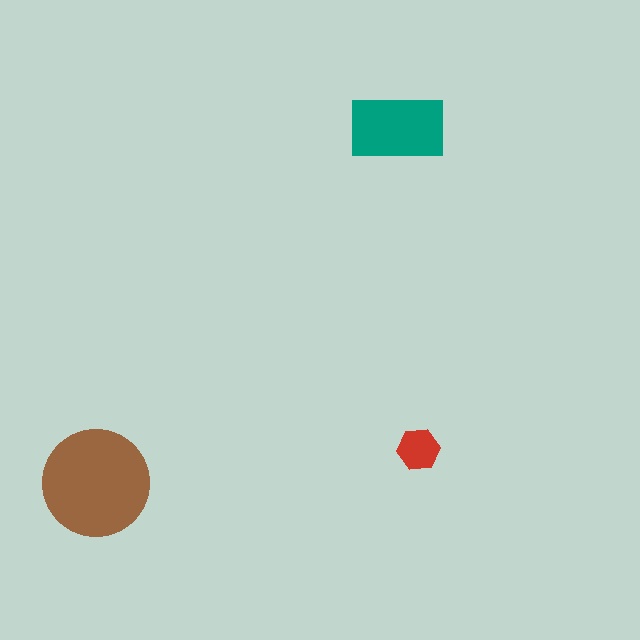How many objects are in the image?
There are 3 objects in the image.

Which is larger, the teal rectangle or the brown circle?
The brown circle.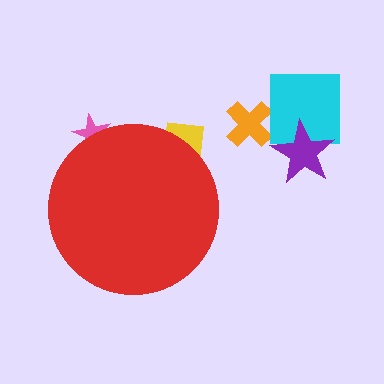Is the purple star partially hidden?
No, the purple star is fully visible.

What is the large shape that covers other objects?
A red circle.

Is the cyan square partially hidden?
No, the cyan square is fully visible.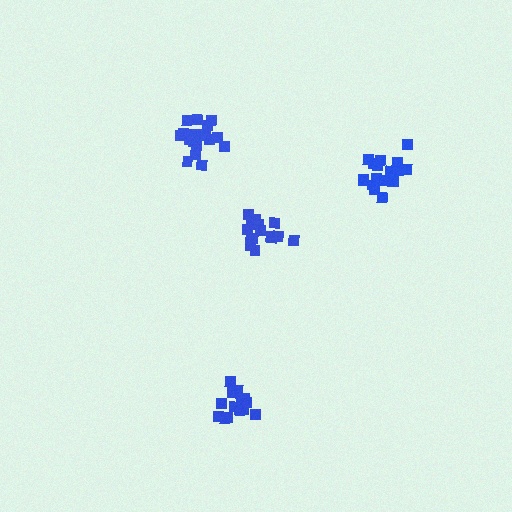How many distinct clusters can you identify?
There are 4 distinct clusters.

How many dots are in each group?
Group 1: 15 dots, Group 2: 15 dots, Group 3: 19 dots, Group 4: 19 dots (68 total).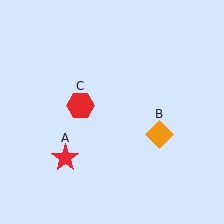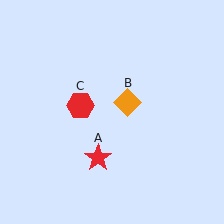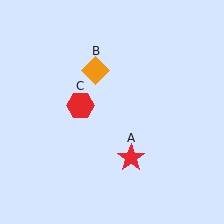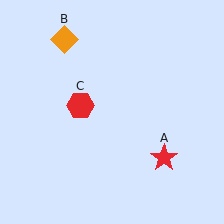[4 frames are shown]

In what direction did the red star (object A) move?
The red star (object A) moved right.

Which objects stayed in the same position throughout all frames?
Red hexagon (object C) remained stationary.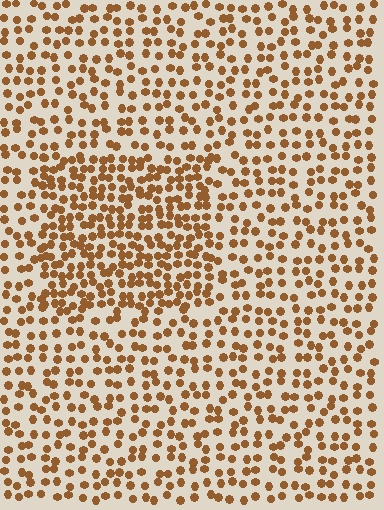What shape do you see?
I see a rectangle.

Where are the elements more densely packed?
The elements are more densely packed inside the rectangle boundary.